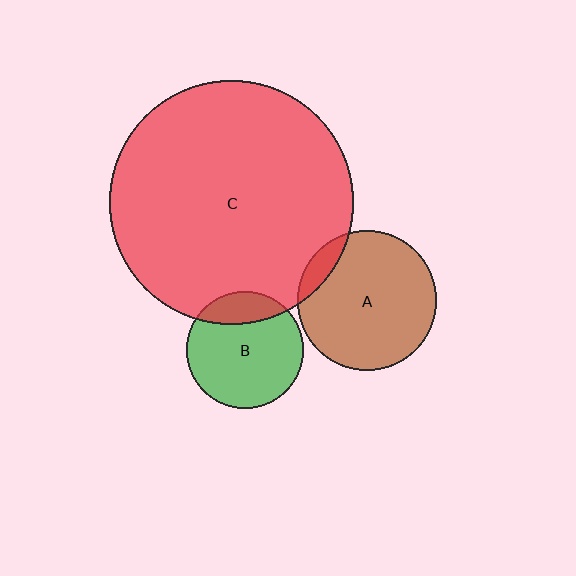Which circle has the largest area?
Circle C (red).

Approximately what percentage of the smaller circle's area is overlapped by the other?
Approximately 10%.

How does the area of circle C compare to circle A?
Approximately 3.1 times.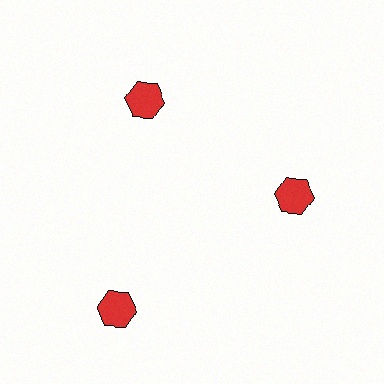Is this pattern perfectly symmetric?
No. The 3 red hexagons are arranged in a ring, but one element near the 7 o'clock position is pushed outward from the center, breaking the 3-fold rotational symmetry.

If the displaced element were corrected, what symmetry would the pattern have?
It would have 3-fold rotational symmetry — the pattern would map onto itself every 120 degrees.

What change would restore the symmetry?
The symmetry would be restored by moving it inward, back onto the ring so that all 3 hexagons sit at equal angles and equal distance from the center.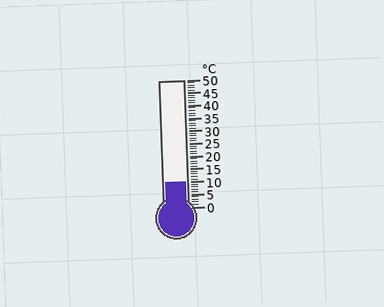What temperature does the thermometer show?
The thermometer shows approximately 10°C.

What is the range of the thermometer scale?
The thermometer scale ranges from 0°C to 50°C.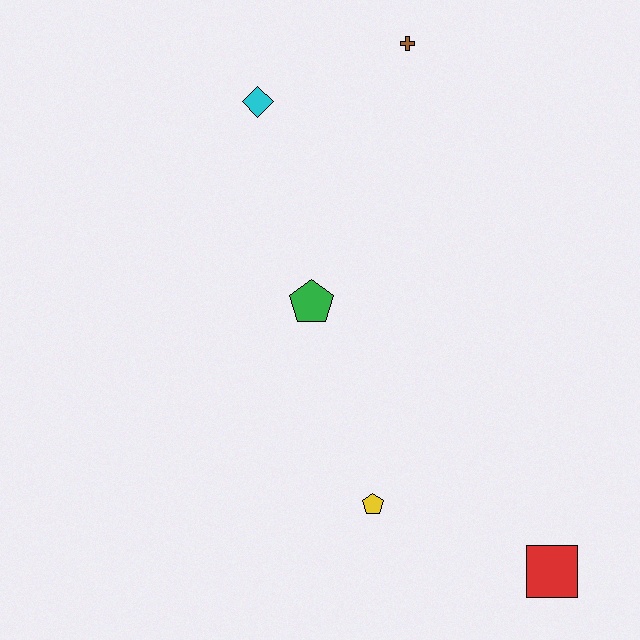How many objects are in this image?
There are 5 objects.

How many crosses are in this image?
There is 1 cross.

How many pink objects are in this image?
There are no pink objects.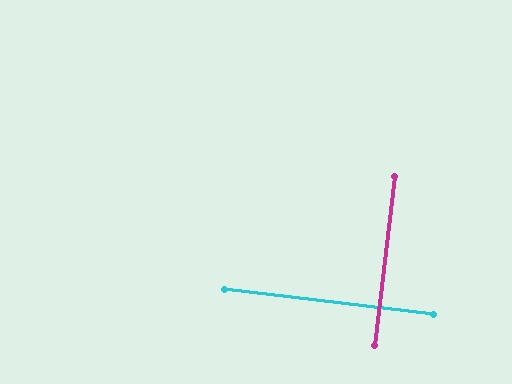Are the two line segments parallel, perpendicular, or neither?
Perpendicular — they meet at approximately 90°.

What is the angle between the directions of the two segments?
Approximately 90 degrees.